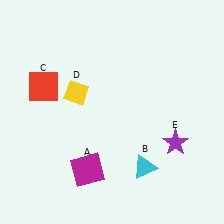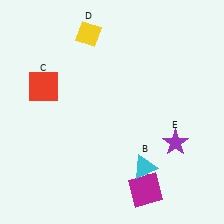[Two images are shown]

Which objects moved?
The objects that moved are: the magenta square (A), the yellow diamond (D).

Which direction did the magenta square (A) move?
The magenta square (A) moved right.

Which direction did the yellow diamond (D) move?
The yellow diamond (D) moved up.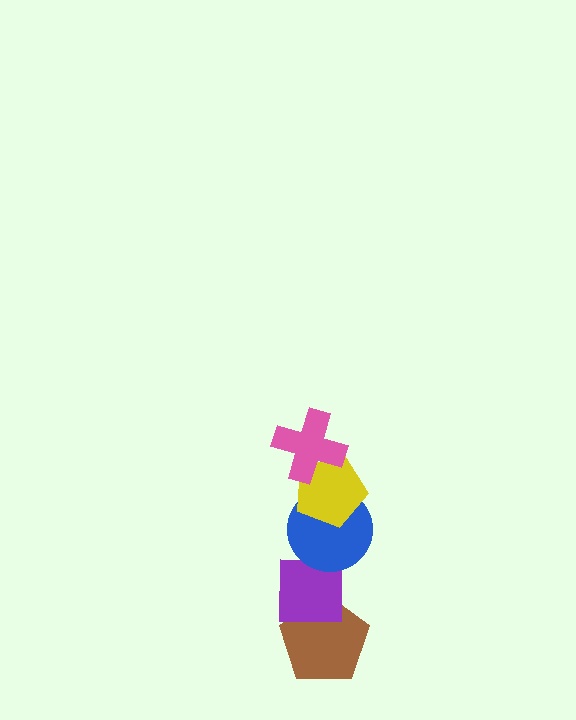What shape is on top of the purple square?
The blue circle is on top of the purple square.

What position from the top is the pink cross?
The pink cross is 1st from the top.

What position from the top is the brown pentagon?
The brown pentagon is 5th from the top.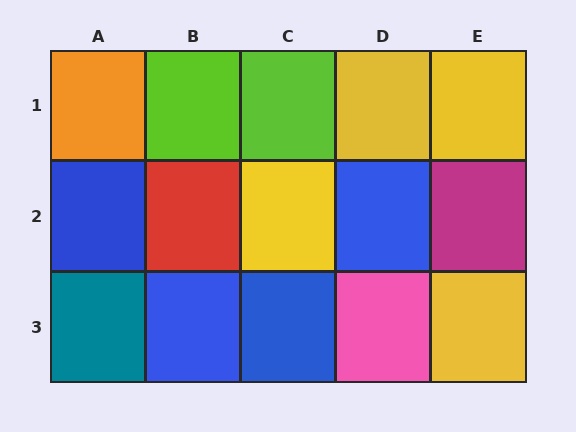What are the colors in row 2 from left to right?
Blue, red, yellow, blue, magenta.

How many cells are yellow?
4 cells are yellow.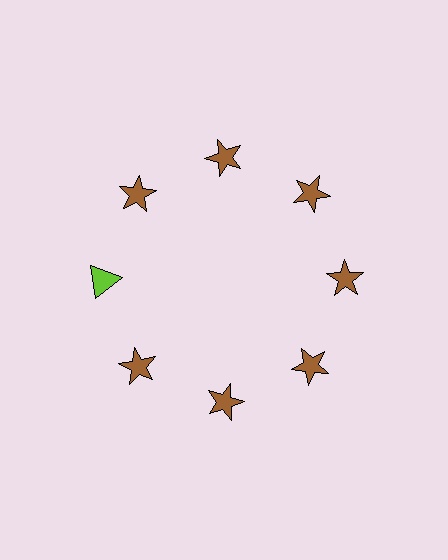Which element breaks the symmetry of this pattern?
The lime triangle at roughly the 9 o'clock position breaks the symmetry. All other shapes are brown stars.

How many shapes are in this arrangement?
There are 8 shapes arranged in a ring pattern.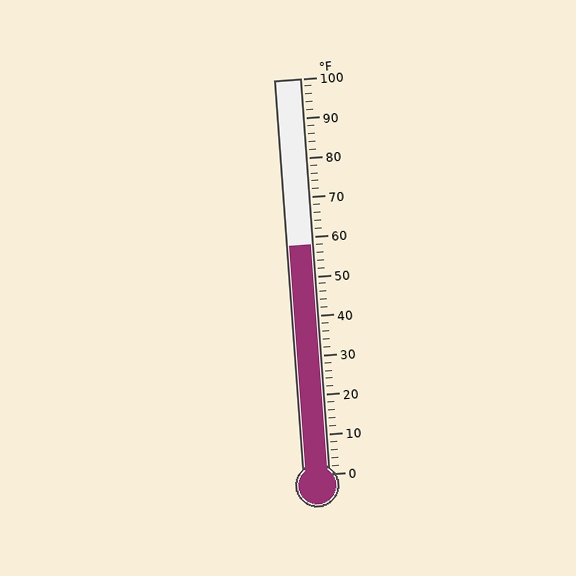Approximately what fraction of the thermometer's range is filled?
The thermometer is filled to approximately 60% of its range.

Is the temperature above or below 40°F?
The temperature is above 40°F.